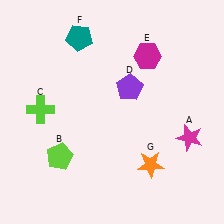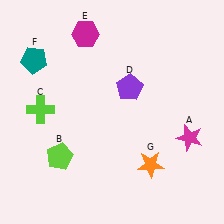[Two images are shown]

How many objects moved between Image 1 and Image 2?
2 objects moved between the two images.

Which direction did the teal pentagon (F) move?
The teal pentagon (F) moved left.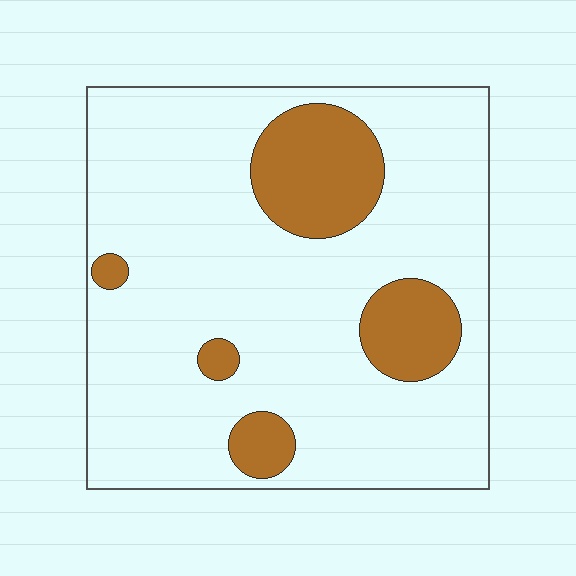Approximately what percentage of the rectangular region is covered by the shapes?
Approximately 20%.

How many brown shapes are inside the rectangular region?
5.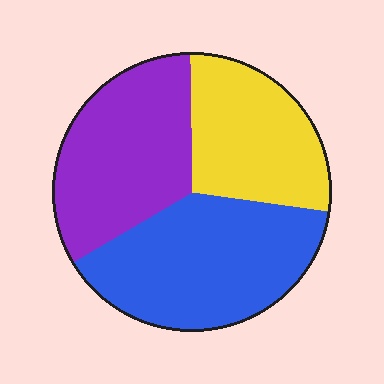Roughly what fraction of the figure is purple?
Purple covers 33% of the figure.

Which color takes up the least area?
Yellow, at roughly 25%.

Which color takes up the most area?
Blue, at roughly 40%.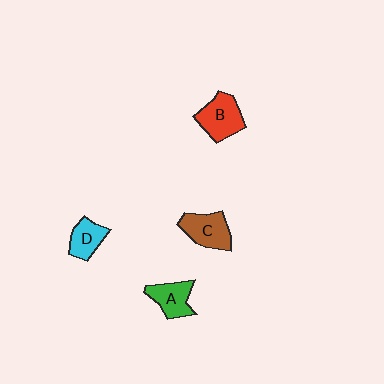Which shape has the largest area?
Shape B (red).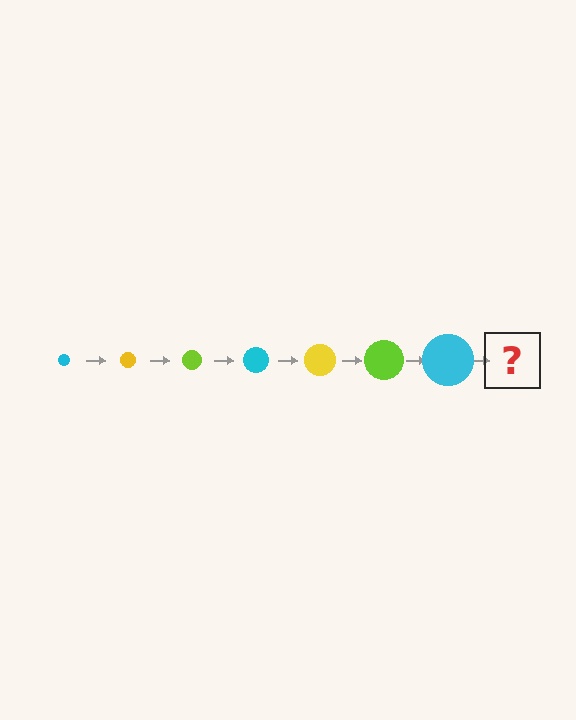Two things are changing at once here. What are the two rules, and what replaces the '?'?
The two rules are that the circle grows larger each step and the color cycles through cyan, yellow, and lime. The '?' should be a yellow circle, larger than the previous one.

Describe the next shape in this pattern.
It should be a yellow circle, larger than the previous one.